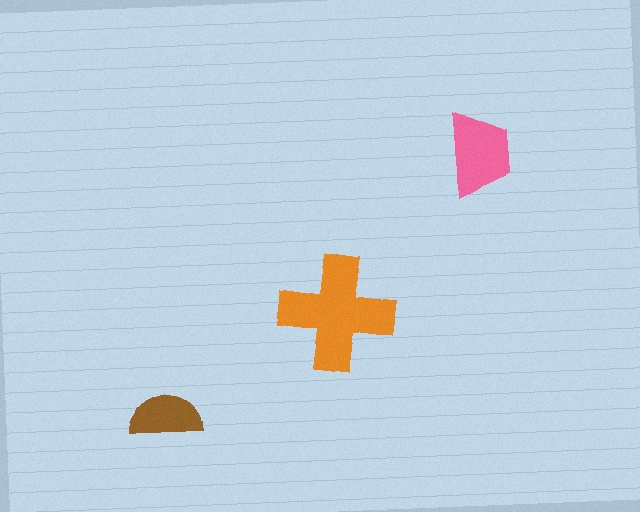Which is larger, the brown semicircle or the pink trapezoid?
The pink trapezoid.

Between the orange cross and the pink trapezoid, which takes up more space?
The orange cross.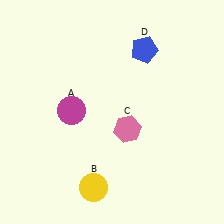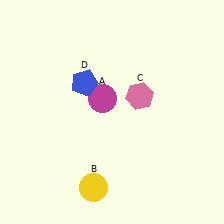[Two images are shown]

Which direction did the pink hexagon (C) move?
The pink hexagon (C) moved up.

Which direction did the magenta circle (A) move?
The magenta circle (A) moved right.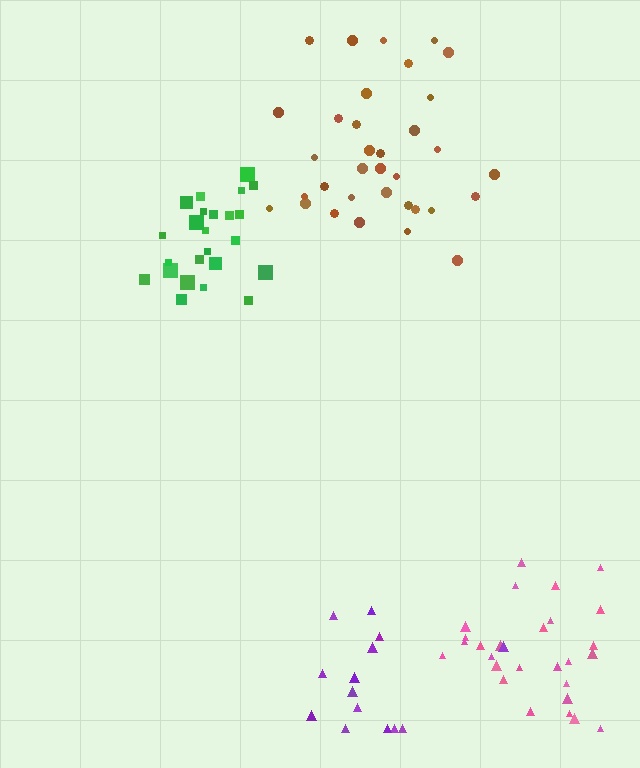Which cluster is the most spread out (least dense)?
Purple.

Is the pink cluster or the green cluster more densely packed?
Green.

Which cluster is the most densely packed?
Green.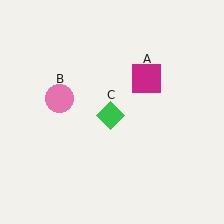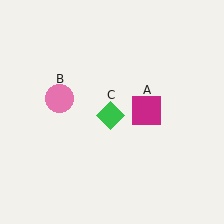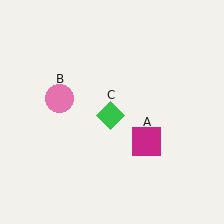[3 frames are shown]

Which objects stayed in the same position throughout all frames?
Pink circle (object B) and green diamond (object C) remained stationary.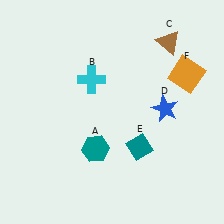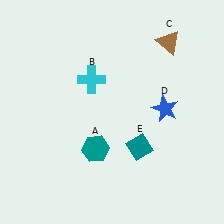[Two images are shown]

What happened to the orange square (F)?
The orange square (F) was removed in Image 2. It was in the top-right area of Image 1.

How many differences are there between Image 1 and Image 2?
There is 1 difference between the two images.